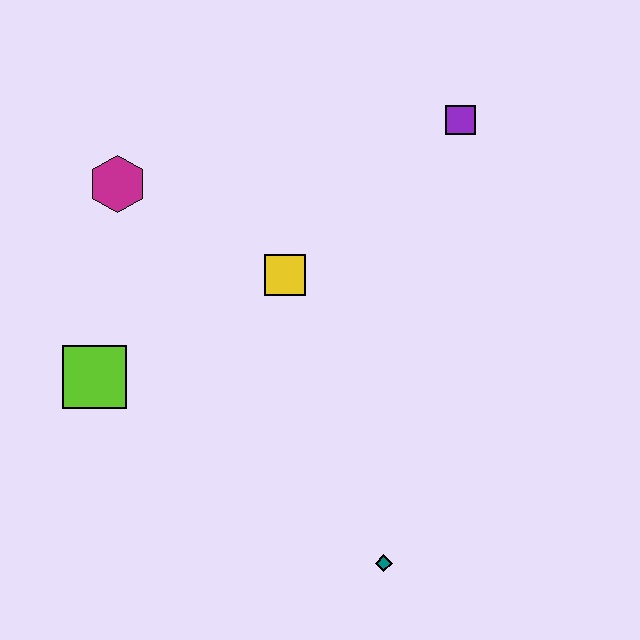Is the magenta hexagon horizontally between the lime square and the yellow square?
Yes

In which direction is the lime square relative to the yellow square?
The lime square is to the left of the yellow square.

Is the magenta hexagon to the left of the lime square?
No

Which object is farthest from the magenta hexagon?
The teal diamond is farthest from the magenta hexagon.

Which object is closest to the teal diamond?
The yellow square is closest to the teal diamond.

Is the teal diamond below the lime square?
Yes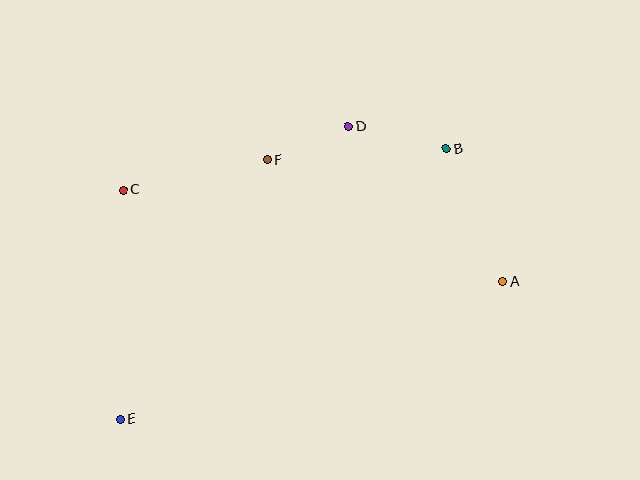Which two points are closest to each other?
Points D and F are closest to each other.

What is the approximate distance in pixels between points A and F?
The distance between A and F is approximately 265 pixels.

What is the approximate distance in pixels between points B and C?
The distance between B and C is approximately 326 pixels.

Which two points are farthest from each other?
Points B and E are farthest from each other.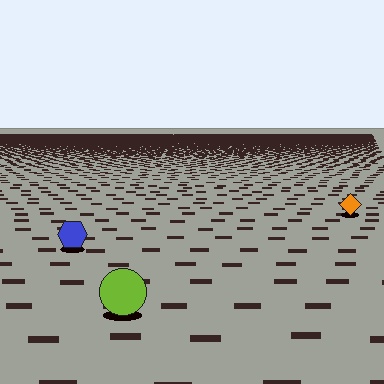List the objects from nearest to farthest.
From nearest to farthest: the lime circle, the blue hexagon, the orange diamond.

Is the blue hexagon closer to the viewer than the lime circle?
No. The lime circle is closer — you can tell from the texture gradient: the ground texture is coarser near it.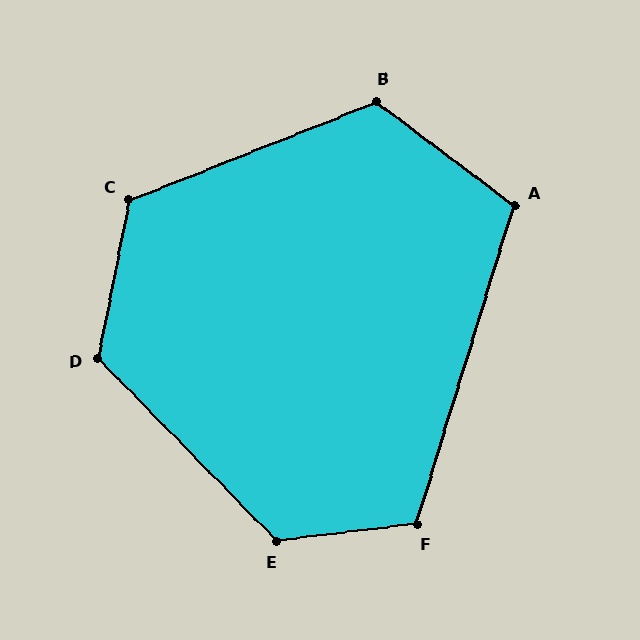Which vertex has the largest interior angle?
E, at approximately 127 degrees.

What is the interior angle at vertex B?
Approximately 121 degrees (obtuse).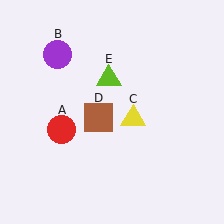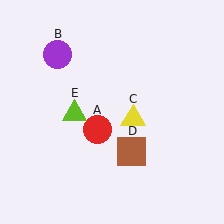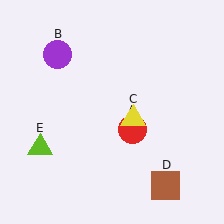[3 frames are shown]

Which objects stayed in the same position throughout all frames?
Purple circle (object B) and yellow triangle (object C) remained stationary.